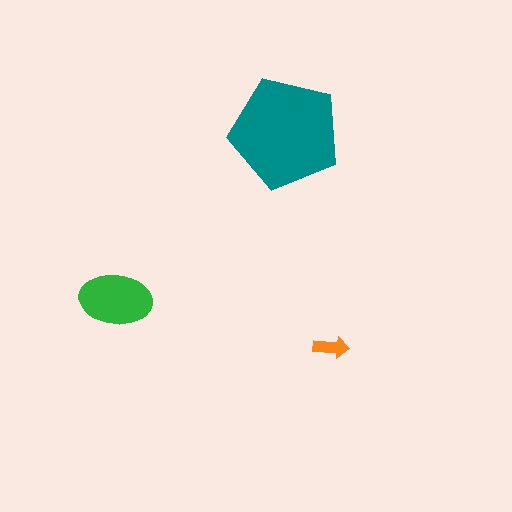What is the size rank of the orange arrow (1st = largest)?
3rd.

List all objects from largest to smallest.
The teal pentagon, the green ellipse, the orange arrow.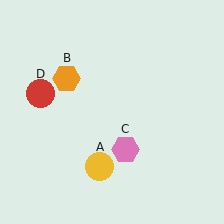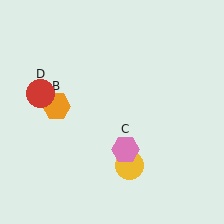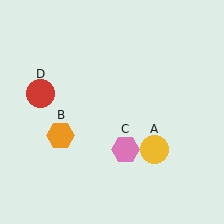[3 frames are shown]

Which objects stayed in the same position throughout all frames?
Pink hexagon (object C) and red circle (object D) remained stationary.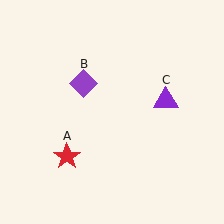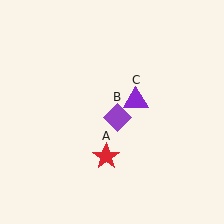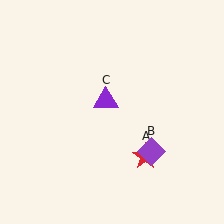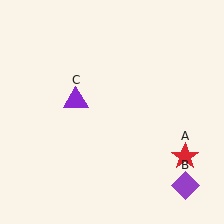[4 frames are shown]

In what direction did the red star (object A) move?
The red star (object A) moved right.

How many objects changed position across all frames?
3 objects changed position: red star (object A), purple diamond (object B), purple triangle (object C).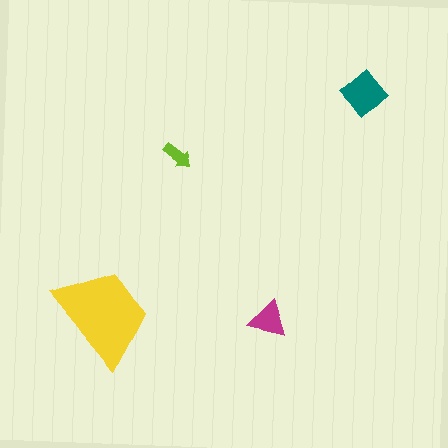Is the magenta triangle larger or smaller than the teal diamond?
Smaller.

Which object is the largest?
The yellow trapezoid.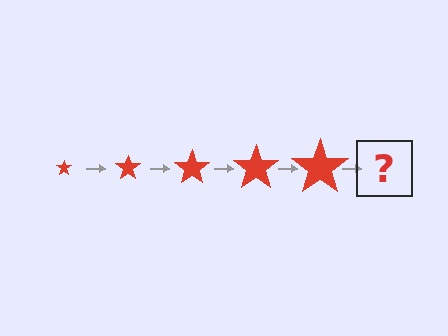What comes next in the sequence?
The next element should be a red star, larger than the previous one.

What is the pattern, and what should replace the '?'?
The pattern is that the star gets progressively larger each step. The '?' should be a red star, larger than the previous one.